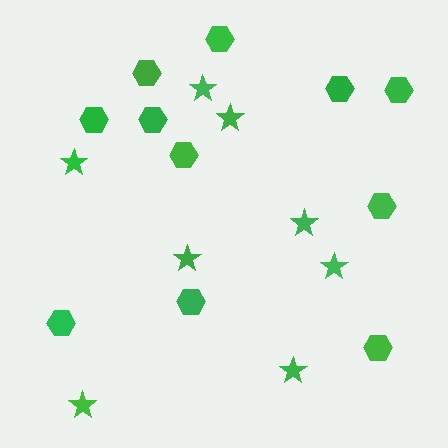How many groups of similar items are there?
There are 2 groups: one group of hexagons (11) and one group of stars (8).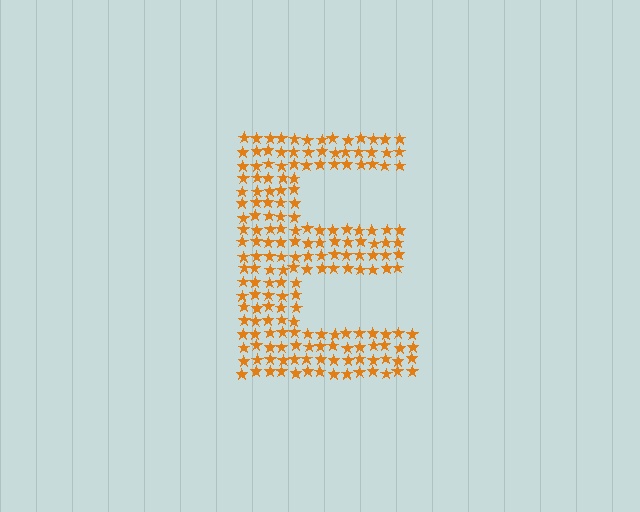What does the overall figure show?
The overall figure shows the letter E.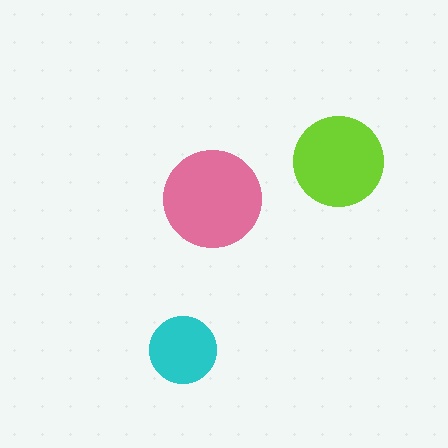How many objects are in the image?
There are 3 objects in the image.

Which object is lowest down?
The cyan circle is bottommost.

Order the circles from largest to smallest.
the pink one, the lime one, the cyan one.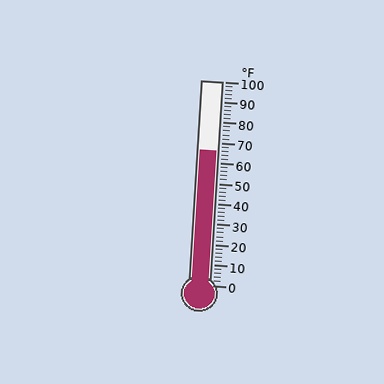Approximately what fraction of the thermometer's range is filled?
The thermometer is filled to approximately 65% of its range.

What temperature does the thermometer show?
The thermometer shows approximately 66°F.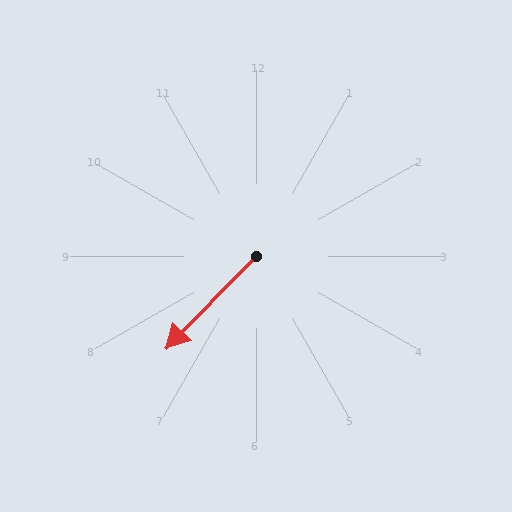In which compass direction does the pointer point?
Southwest.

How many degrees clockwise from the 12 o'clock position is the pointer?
Approximately 224 degrees.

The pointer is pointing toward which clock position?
Roughly 7 o'clock.